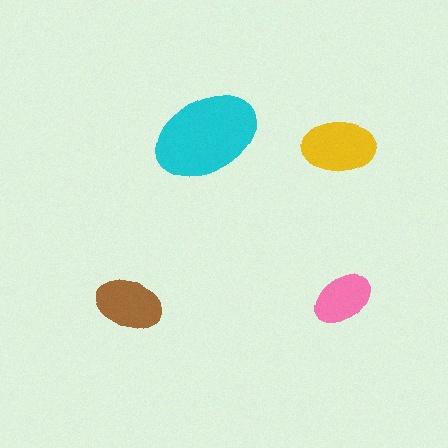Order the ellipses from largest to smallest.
the cyan one, the yellow one, the brown one, the pink one.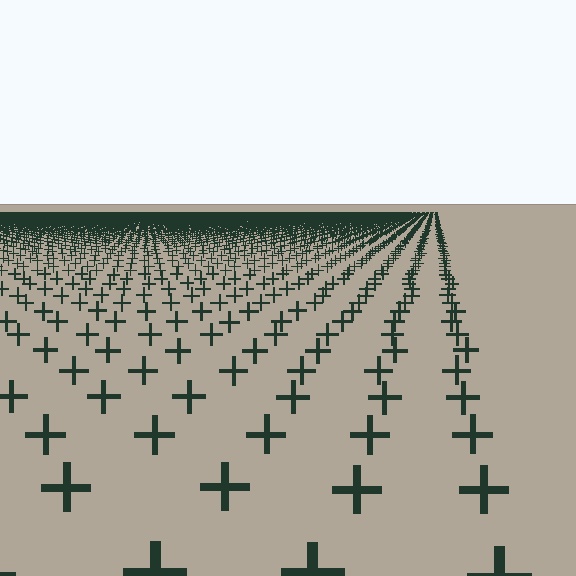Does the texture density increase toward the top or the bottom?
Density increases toward the top.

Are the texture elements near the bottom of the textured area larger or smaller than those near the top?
Larger. Near the bottom, elements are closer to the viewer and appear at a bigger on-screen size.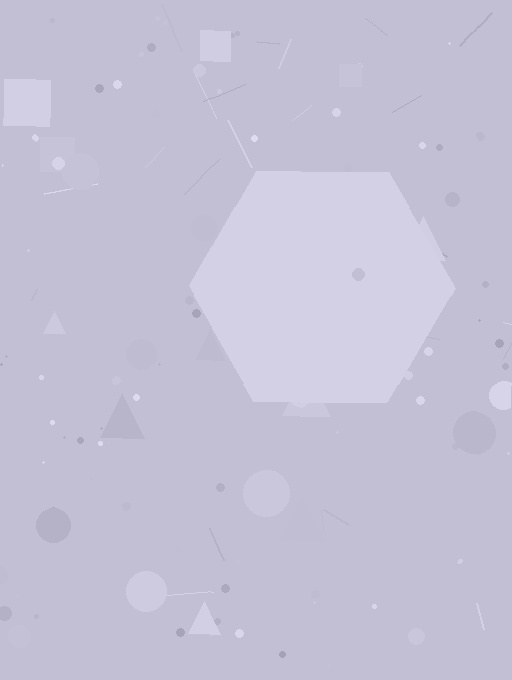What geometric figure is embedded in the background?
A hexagon is embedded in the background.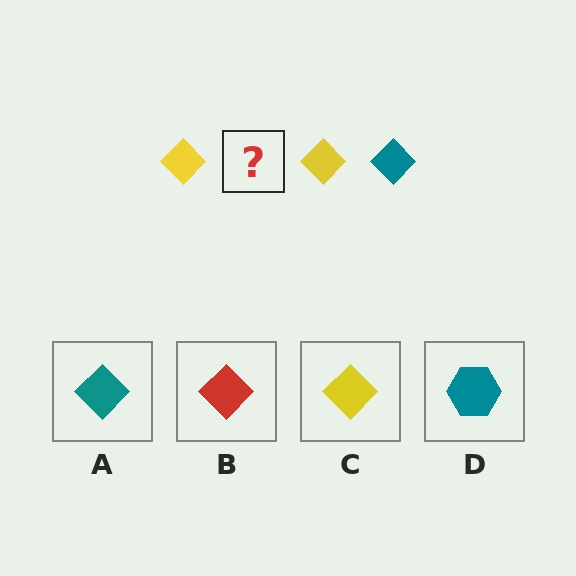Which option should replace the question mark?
Option A.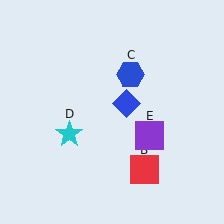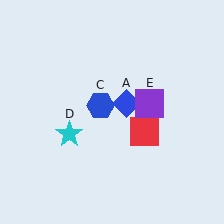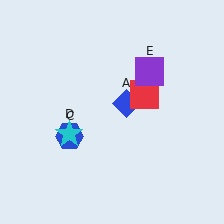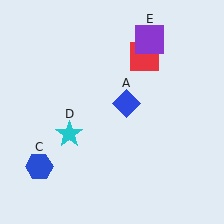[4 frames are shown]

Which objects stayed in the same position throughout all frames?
Blue diamond (object A) and cyan star (object D) remained stationary.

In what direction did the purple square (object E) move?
The purple square (object E) moved up.